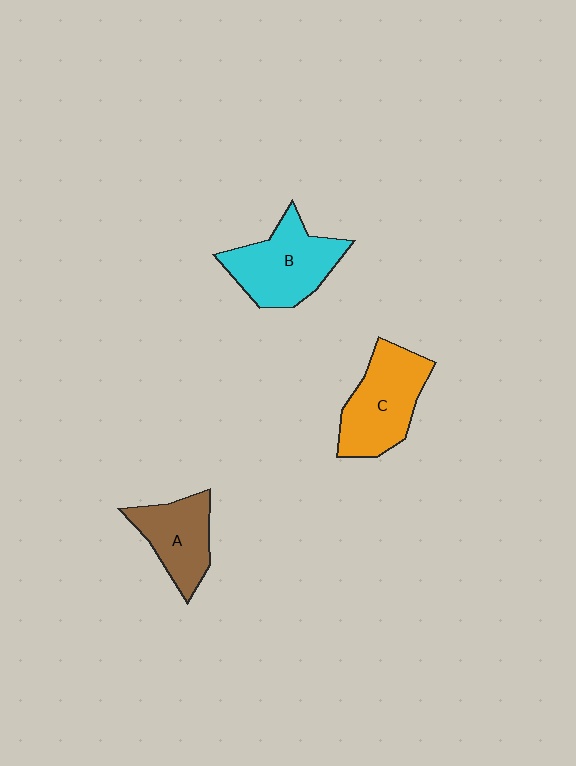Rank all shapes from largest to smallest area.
From largest to smallest: B (cyan), C (orange), A (brown).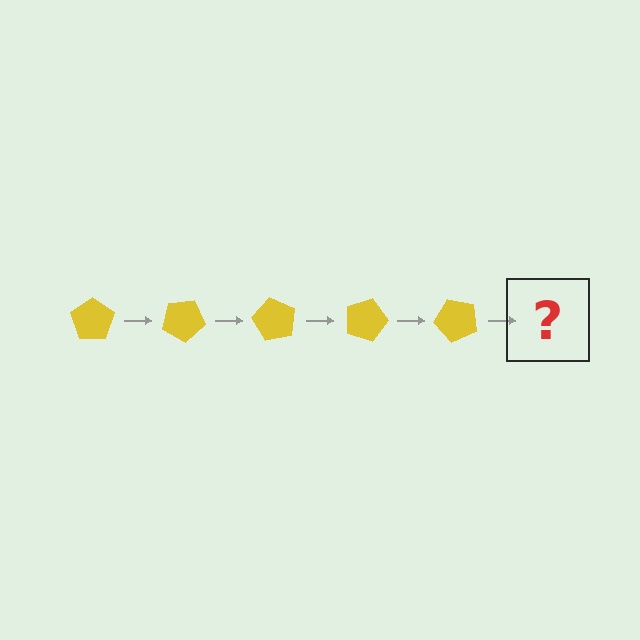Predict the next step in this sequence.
The next step is a yellow pentagon rotated 150 degrees.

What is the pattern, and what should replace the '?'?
The pattern is that the pentagon rotates 30 degrees each step. The '?' should be a yellow pentagon rotated 150 degrees.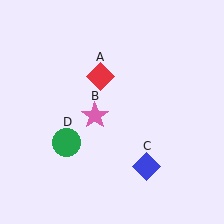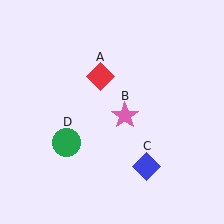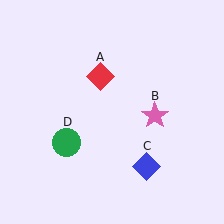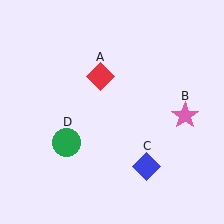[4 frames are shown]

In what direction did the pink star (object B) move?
The pink star (object B) moved right.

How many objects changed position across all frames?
1 object changed position: pink star (object B).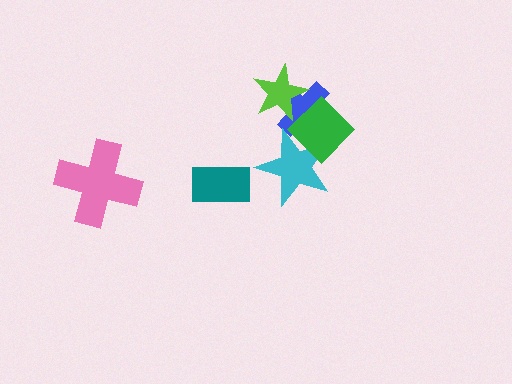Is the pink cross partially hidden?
No, no other shape covers it.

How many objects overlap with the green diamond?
3 objects overlap with the green diamond.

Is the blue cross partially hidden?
Yes, it is partially covered by another shape.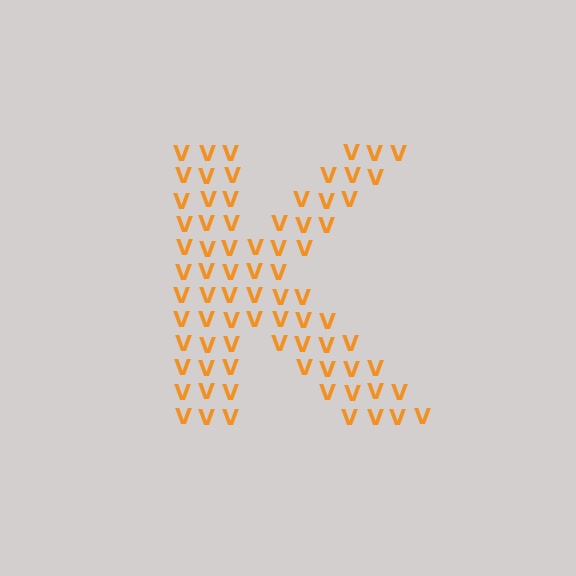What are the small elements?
The small elements are letter V's.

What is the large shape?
The large shape is the letter K.